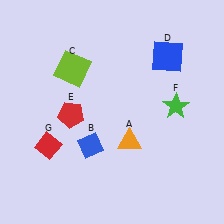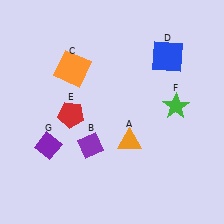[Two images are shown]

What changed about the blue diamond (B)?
In Image 1, B is blue. In Image 2, it changed to purple.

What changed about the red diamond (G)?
In Image 1, G is red. In Image 2, it changed to purple.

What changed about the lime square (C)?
In Image 1, C is lime. In Image 2, it changed to orange.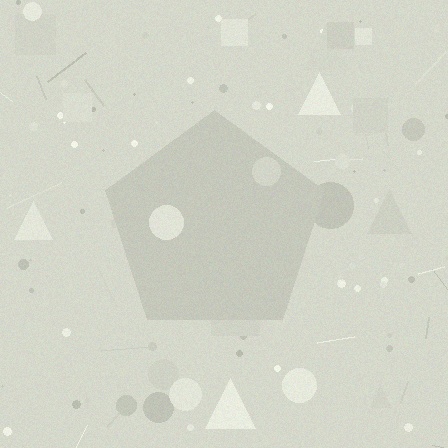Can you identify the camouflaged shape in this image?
The camouflaged shape is a pentagon.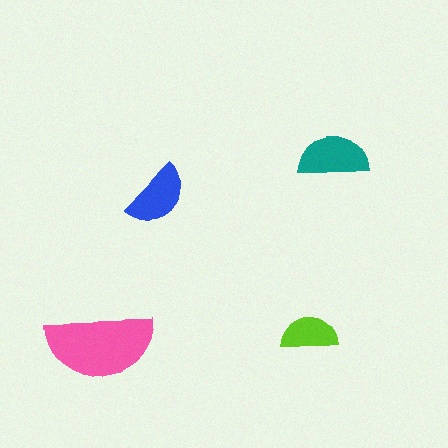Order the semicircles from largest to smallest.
the pink one, the teal one, the blue one, the lime one.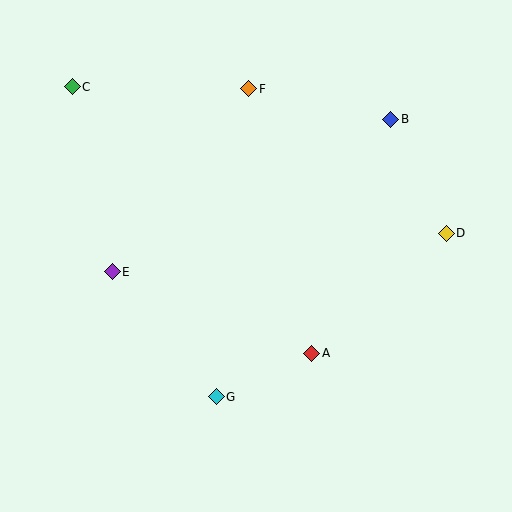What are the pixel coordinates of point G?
Point G is at (216, 397).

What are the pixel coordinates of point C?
Point C is at (72, 87).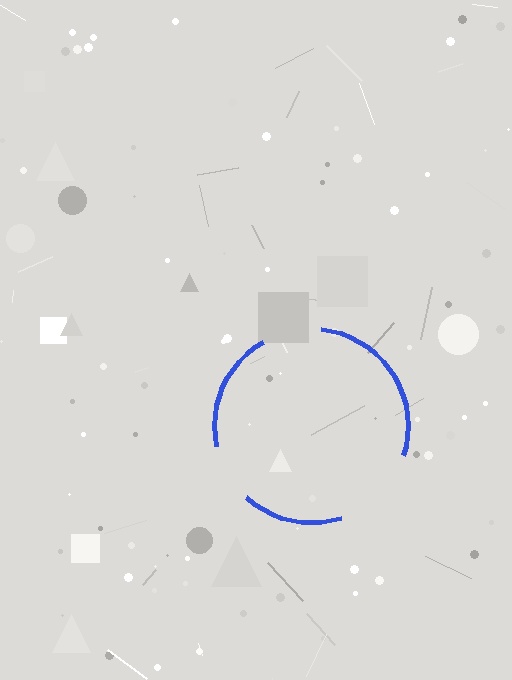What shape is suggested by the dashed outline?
The dashed outline suggests a circle.